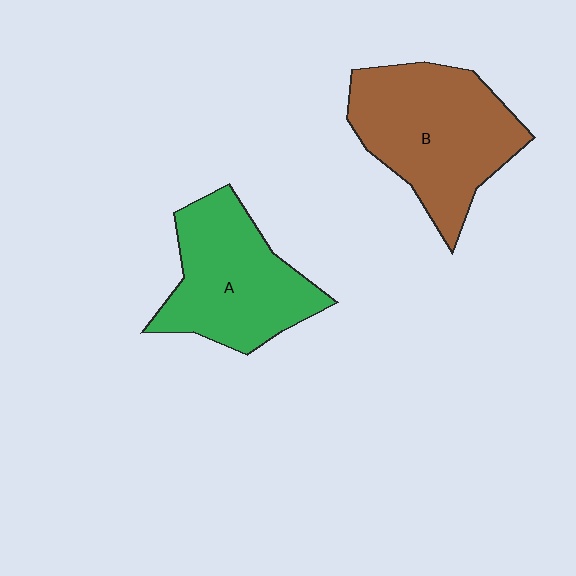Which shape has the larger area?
Shape B (brown).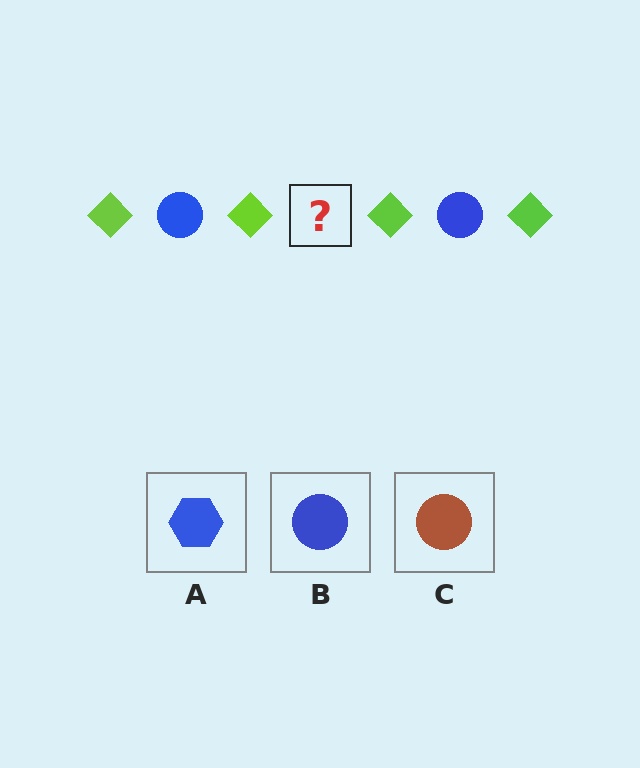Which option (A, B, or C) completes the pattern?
B.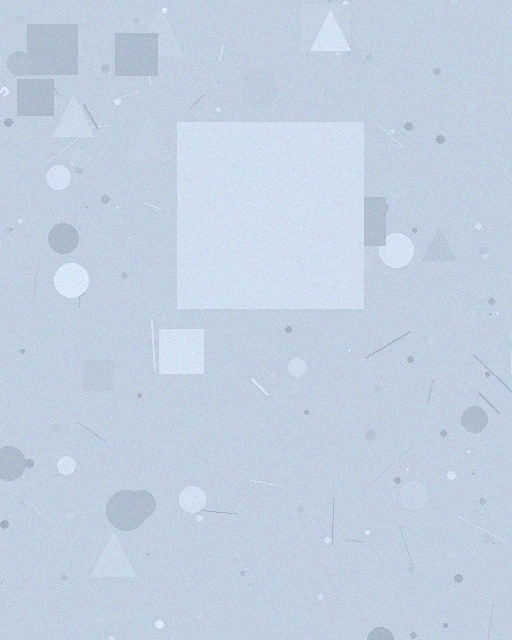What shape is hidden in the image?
A square is hidden in the image.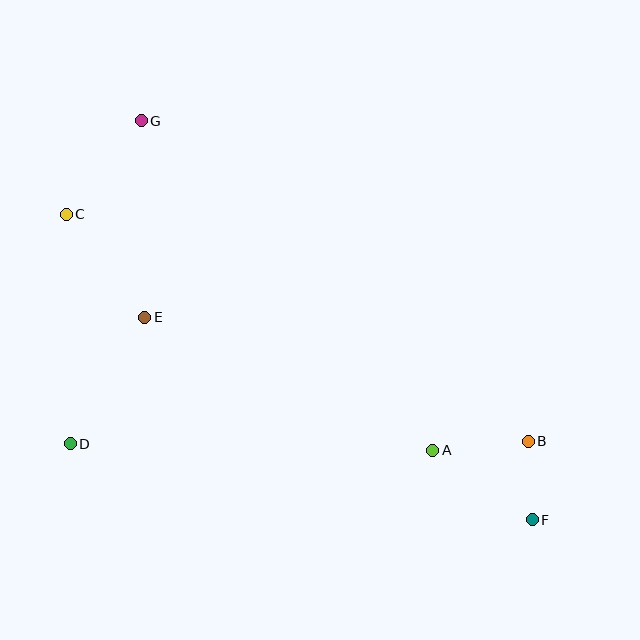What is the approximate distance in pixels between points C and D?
The distance between C and D is approximately 229 pixels.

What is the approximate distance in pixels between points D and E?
The distance between D and E is approximately 147 pixels.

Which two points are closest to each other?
Points B and F are closest to each other.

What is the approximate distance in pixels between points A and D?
The distance between A and D is approximately 363 pixels.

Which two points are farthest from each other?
Points F and G are farthest from each other.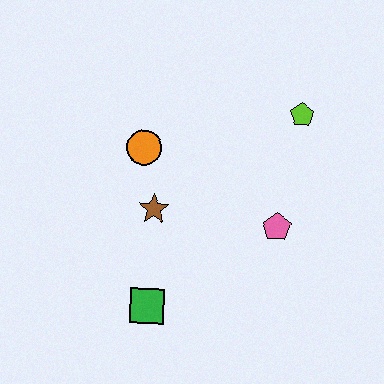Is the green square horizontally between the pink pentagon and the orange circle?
Yes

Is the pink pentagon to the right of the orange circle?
Yes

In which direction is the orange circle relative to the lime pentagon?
The orange circle is to the left of the lime pentagon.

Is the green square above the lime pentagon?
No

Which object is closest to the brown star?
The orange circle is closest to the brown star.